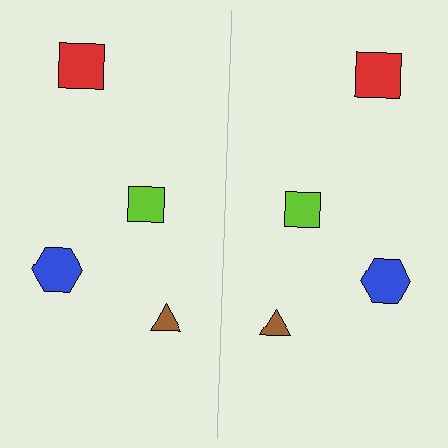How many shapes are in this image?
There are 8 shapes in this image.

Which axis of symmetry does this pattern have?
The pattern has a vertical axis of symmetry running through the center of the image.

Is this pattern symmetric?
Yes, this pattern has bilateral (reflection) symmetry.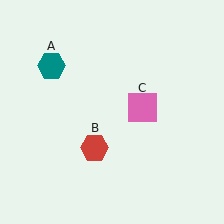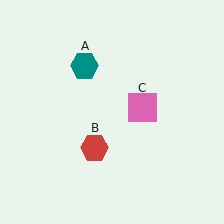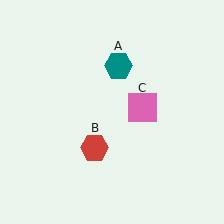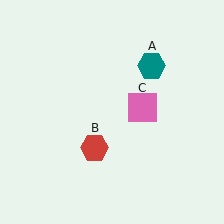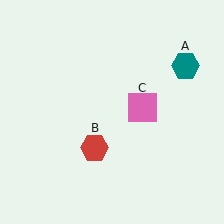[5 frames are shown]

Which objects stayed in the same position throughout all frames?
Red hexagon (object B) and pink square (object C) remained stationary.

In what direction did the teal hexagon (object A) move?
The teal hexagon (object A) moved right.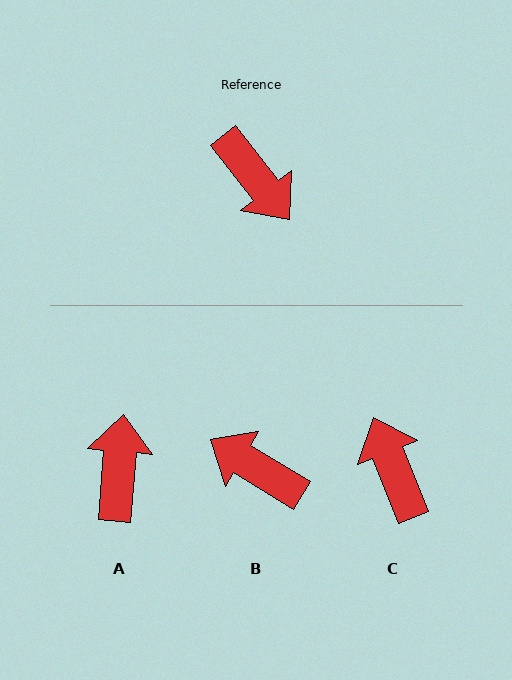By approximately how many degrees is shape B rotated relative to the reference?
Approximately 159 degrees clockwise.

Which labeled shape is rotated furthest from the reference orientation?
C, about 164 degrees away.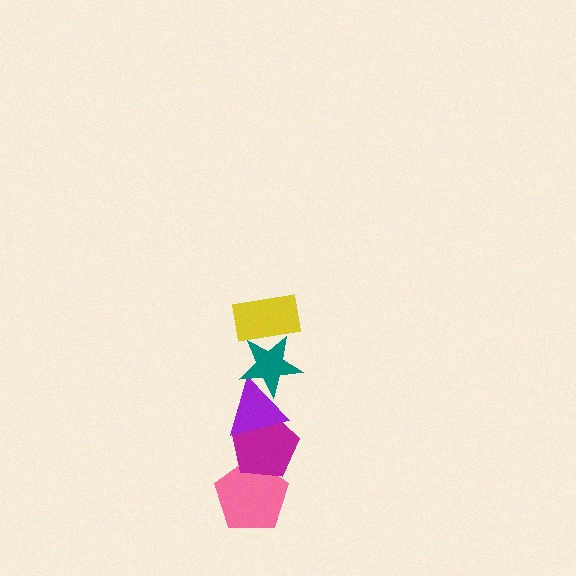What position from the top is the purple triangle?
The purple triangle is 3rd from the top.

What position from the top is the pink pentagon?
The pink pentagon is 5th from the top.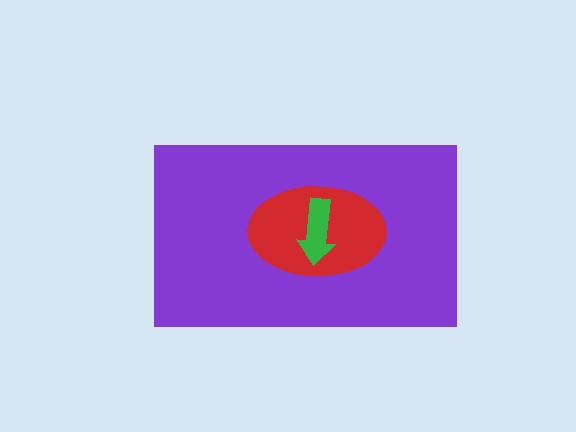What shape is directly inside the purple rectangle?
The red ellipse.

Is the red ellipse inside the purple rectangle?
Yes.